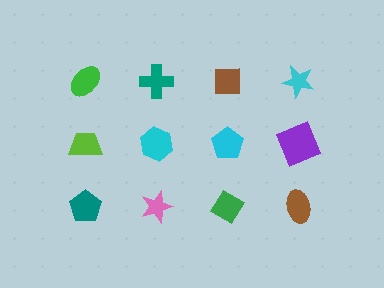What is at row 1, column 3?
A brown square.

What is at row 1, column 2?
A teal cross.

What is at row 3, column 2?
A pink star.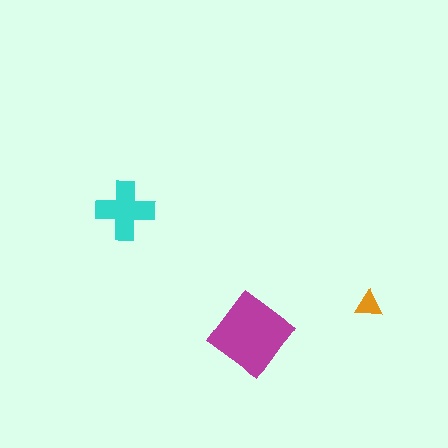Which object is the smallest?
The orange triangle.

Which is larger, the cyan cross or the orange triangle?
The cyan cross.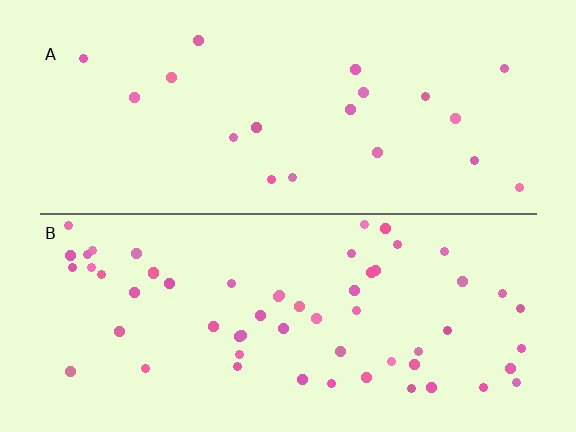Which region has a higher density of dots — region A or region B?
B (the bottom).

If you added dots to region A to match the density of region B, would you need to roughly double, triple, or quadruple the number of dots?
Approximately triple.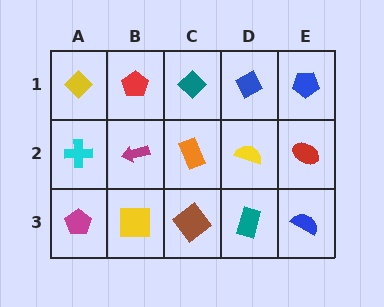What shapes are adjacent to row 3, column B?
A magenta arrow (row 2, column B), a magenta pentagon (row 3, column A), a brown diamond (row 3, column C).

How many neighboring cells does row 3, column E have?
2.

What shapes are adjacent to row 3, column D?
A yellow semicircle (row 2, column D), a brown diamond (row 3, column C), a blue semicircle (row 3, column E).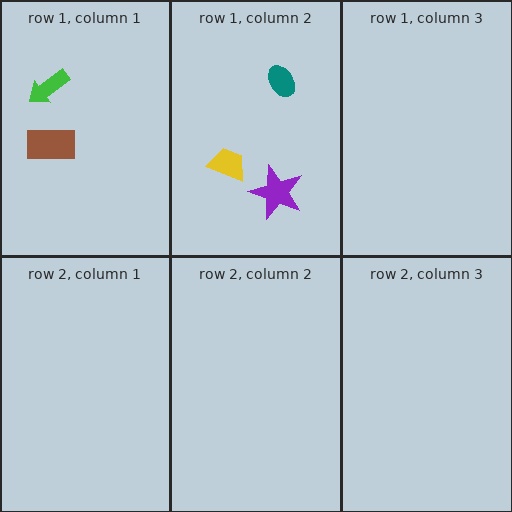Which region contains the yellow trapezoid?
The row 1, column 2 region.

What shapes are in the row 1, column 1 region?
The brown rectangle, the green arrow.